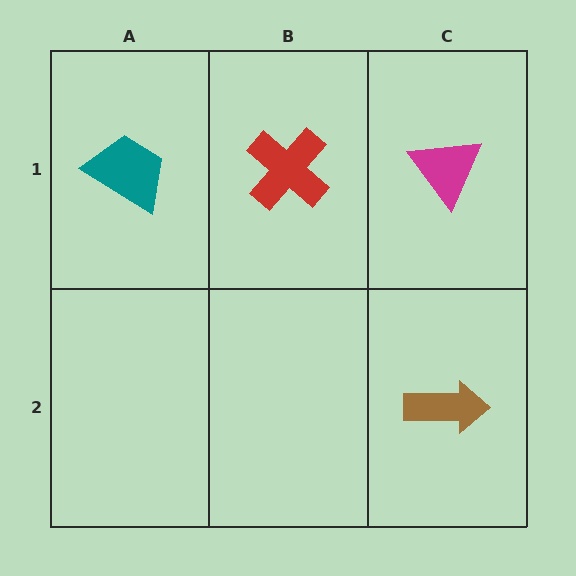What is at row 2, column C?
A brown arrow.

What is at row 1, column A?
A teal trapezoid.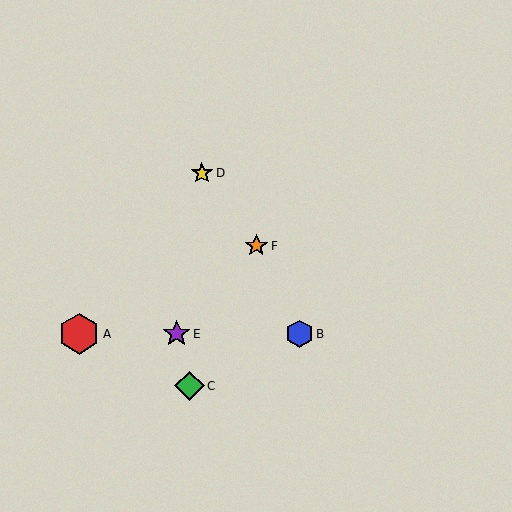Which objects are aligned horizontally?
Objects A, B, E are aligned horizontally.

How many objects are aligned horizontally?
3 objects (A, B, E) are aligned horizontally.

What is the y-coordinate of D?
Object D is at y≈173.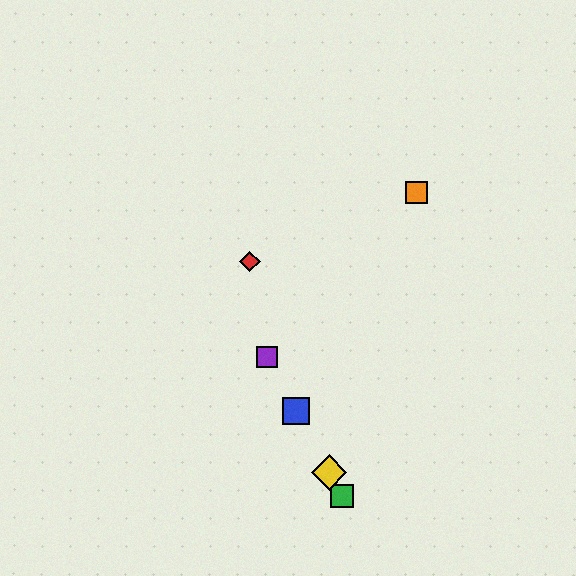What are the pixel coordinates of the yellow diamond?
The yellow diamond is at (329, 472).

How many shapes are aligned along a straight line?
4 shapes (the blue square, the green square, the yellow diamond, the purple square) are aligned along a straight line.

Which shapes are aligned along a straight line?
The blue square, the green square, the yellow diamond, the purple square are aligned along a straight line.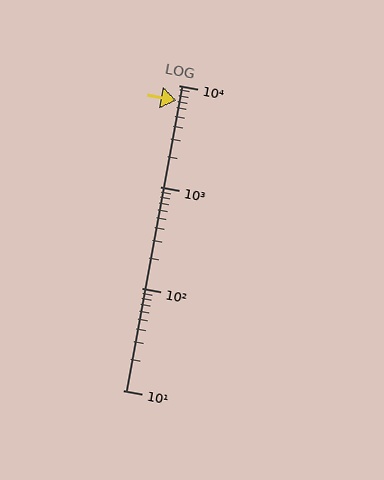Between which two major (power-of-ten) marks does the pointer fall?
The pointer is between 1000 and 10000.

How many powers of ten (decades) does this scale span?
The scale spans 3 decades, from 10 to 10000.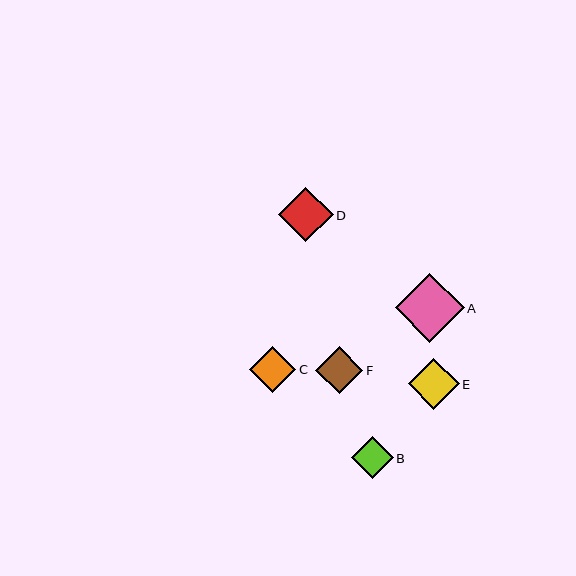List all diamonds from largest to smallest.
From largest to smallest: A, D, E, F, C, B.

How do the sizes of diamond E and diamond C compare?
Diamond E and diamond C are approximately the same size.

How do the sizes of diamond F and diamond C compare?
Diamond F and diamond C are approximately the same size.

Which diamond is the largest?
Diamond A is the largest with a size of approximately 68 pixels.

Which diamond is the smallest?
Diamond B is the smallest with a size of approximately 42 pixels.